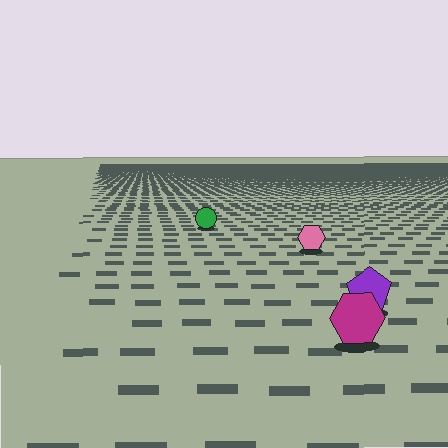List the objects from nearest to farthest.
From nearest to farthest: the magenta hexagon, the purple pentagon, the pink hexagon, the green circle.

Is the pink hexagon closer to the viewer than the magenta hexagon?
No. The magenta hexagon is closer — you can tell from the texture gradient: the ground texture is coarser near it.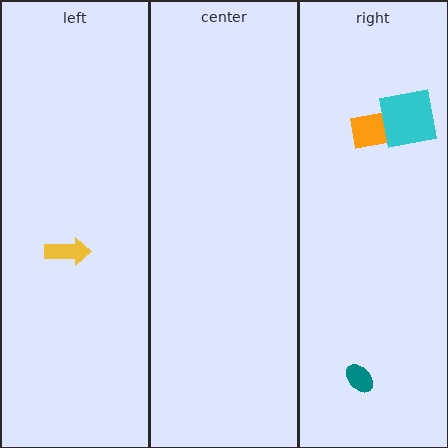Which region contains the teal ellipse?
The right region.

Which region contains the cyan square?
The right region.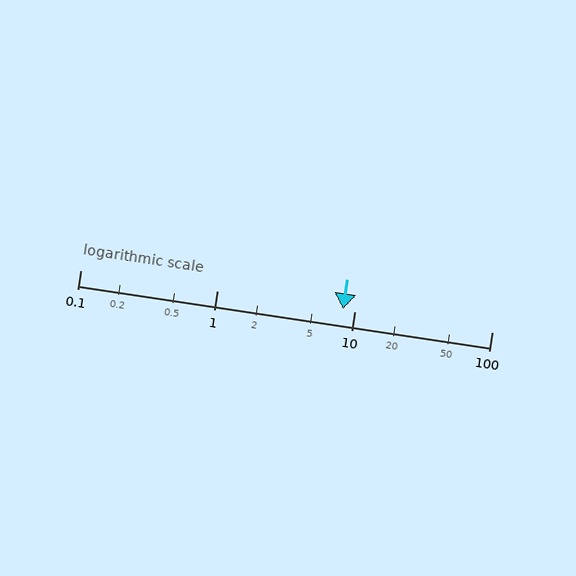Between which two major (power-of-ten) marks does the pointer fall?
The pointer is between 1 and 10.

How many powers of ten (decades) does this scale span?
The scale spans 3 decades, from 0.1 to 100.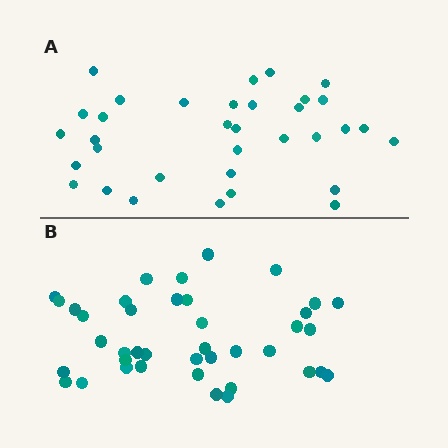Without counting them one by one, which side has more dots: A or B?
Region B (the bottom region) has more dots.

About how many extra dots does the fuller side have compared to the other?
Region B has about 6 more dots than region A.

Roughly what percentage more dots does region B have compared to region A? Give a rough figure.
About 20% more.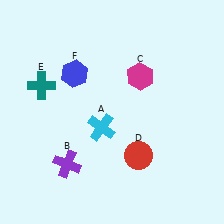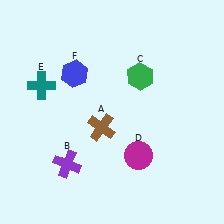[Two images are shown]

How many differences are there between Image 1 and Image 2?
There are 3 differences between the two images.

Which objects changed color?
A changed from cyan to brown. C changed from magenta to green. D changed from red to magenta.